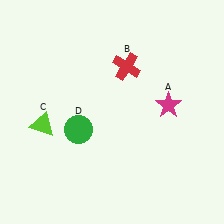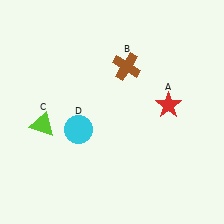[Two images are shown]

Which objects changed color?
A changed from magenta to red. B changed from red to brown. D changed from green to cyan.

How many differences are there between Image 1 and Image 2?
There are 3 differences between the two images.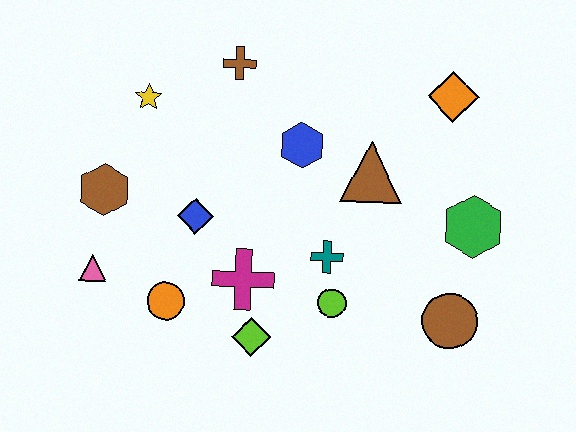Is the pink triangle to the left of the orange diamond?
Yes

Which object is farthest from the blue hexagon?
The pink triangle is farthest from the blue hexagon.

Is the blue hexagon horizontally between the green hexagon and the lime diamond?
Yes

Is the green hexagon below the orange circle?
No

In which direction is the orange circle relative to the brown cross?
The orange circle is below the brown cross.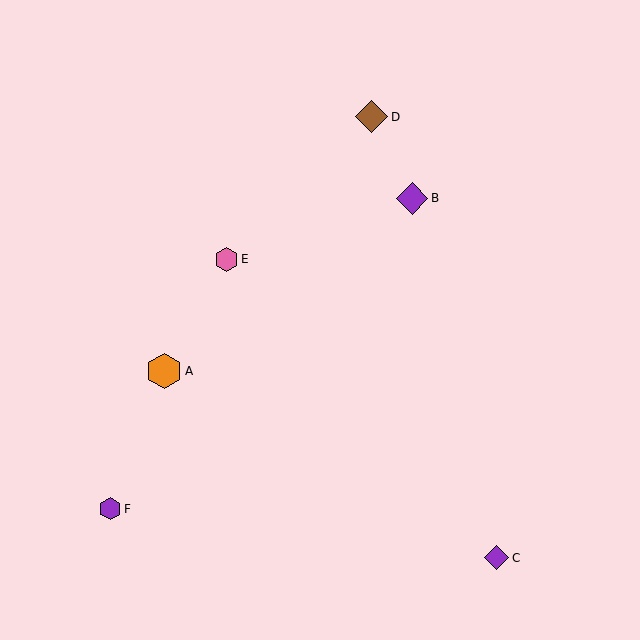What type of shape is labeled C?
Shape C is a purple diamond.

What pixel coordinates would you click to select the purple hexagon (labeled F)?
Click at (110, 509) to select the purple hexagon F.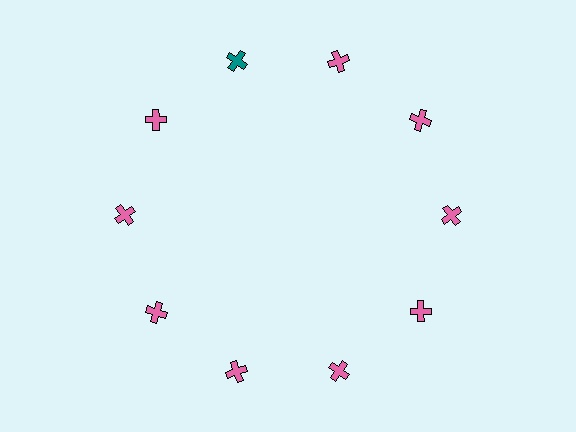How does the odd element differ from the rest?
It has a different color: teal instead of pink.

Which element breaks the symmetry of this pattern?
The teal cross at roughly the 11 o'clock position breaks the symmetry. All other shapes are pink crosses.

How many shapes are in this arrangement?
There are 10 shapes arranged in a ring pattern.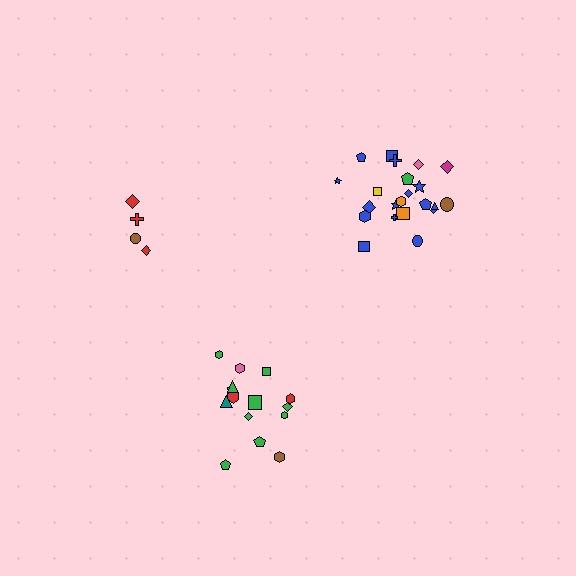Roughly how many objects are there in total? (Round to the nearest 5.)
Roughly 40 objects in total.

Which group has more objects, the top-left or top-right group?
The top-right group.